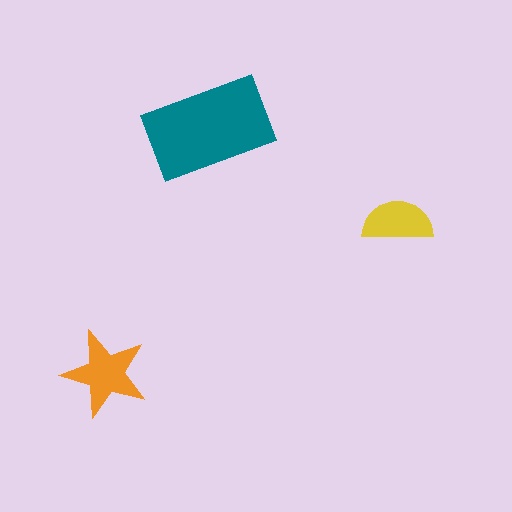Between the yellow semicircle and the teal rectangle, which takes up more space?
The teal rectangle.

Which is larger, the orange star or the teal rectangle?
The teal rectangle.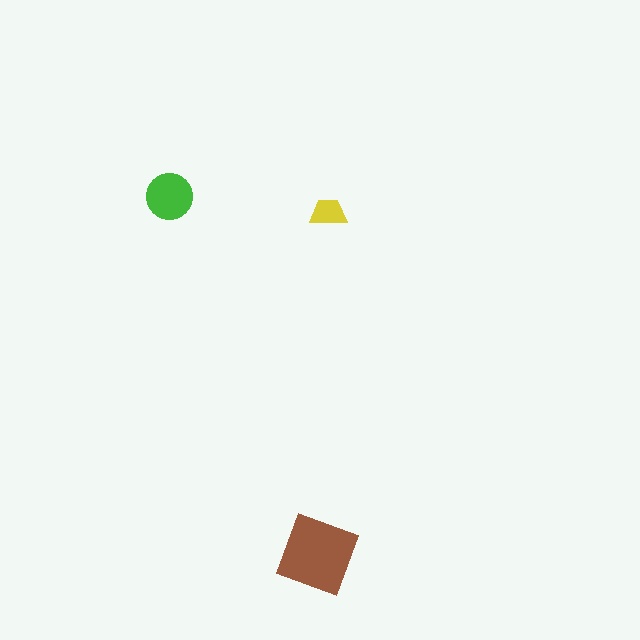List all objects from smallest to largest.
The yellow trapezoid, the green circle, the brown diamond.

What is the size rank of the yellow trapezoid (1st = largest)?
3rd.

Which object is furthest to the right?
The yellow trapezoid is rightmost.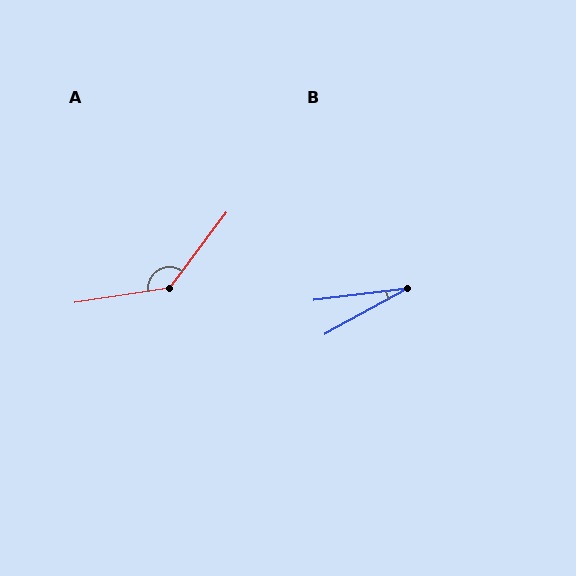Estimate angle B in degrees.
Approximately 22 degrees.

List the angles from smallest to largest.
B (22°), A (136°).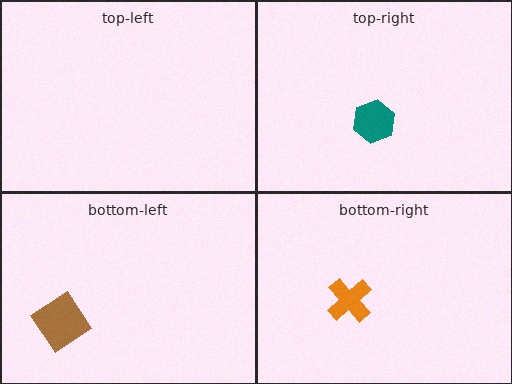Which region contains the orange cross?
The bottom-right region.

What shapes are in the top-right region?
The teal hexagon.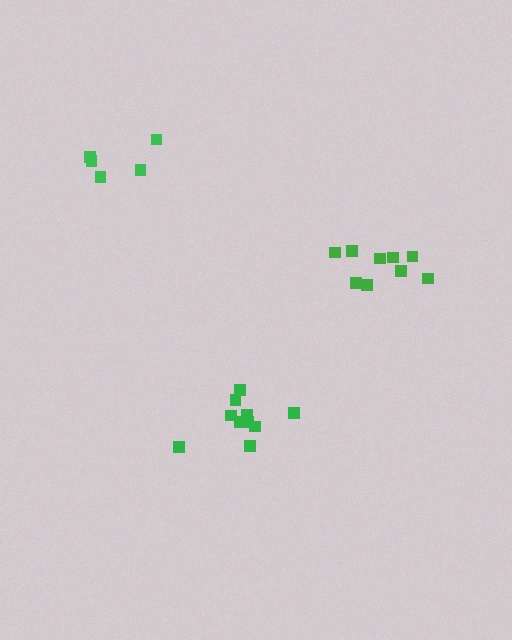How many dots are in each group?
Group 1: 10 dots, Group 2: 9 dots, Group 3: 6 dots (25 total).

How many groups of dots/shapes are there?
There are 3 groups.